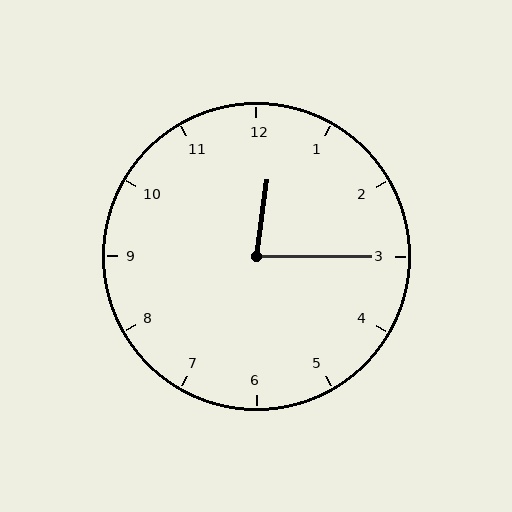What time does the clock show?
12:15.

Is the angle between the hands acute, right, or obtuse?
It is acute.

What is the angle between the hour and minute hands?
Approximately 82 degrees.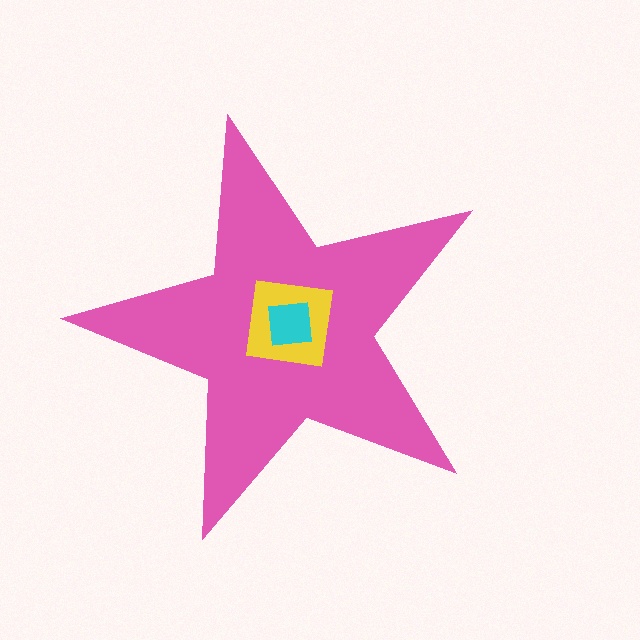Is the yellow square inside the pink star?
Yes.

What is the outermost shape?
The pink star.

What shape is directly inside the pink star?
The yellow square.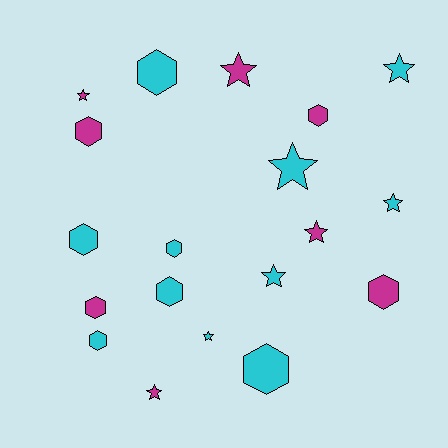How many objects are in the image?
There are 19 objects.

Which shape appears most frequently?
Hexagon, with 10 objects.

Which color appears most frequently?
Cyan, with 11 objects.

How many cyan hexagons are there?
There are 6 cyan hexagons.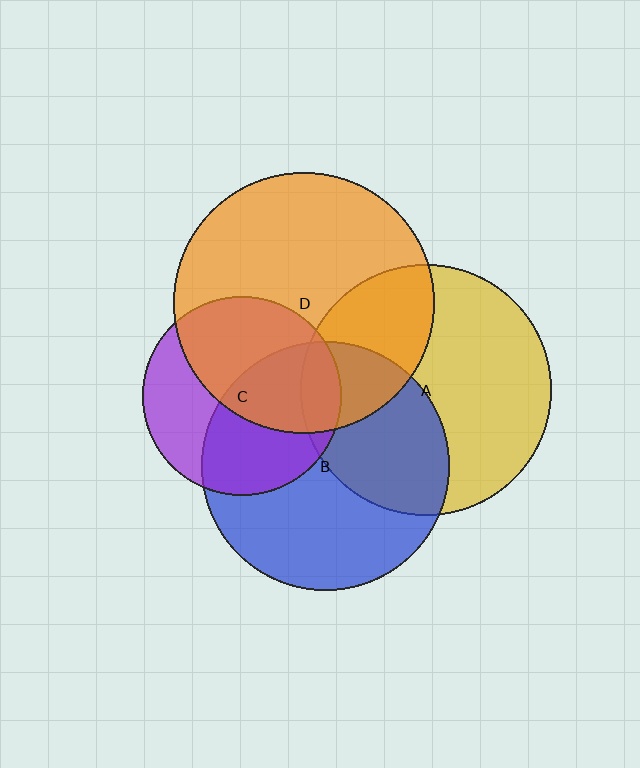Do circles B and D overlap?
Yes.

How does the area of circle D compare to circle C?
Approximately 1.7 times.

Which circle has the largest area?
Circle D (orange).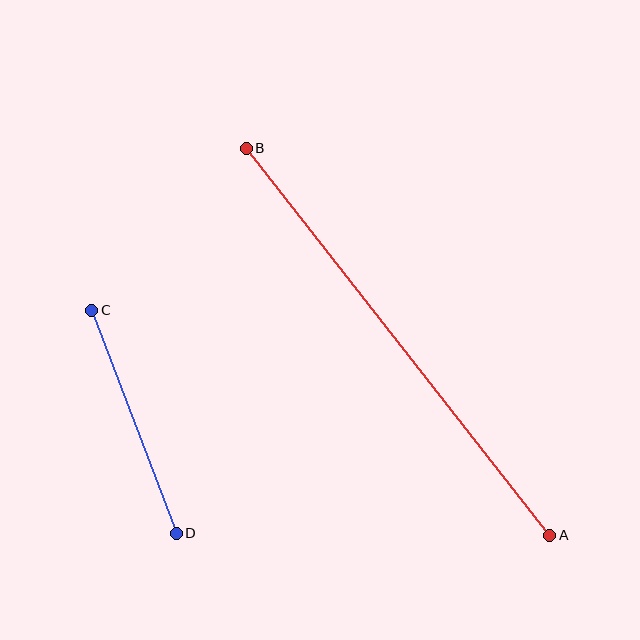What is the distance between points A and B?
The distance is approximately 492 pixels.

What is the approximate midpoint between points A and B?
The midpoint is at approximately (398, 342) pixels.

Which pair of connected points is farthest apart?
Points A and B are farthest apart.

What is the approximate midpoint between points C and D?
The midpoint is at approximately (134, 422) pixels.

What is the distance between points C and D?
The distance is approximately 238 pixels.